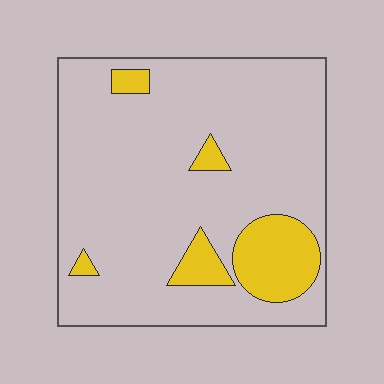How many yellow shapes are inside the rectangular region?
5.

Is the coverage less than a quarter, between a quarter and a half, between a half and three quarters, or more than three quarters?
Less than a quarter.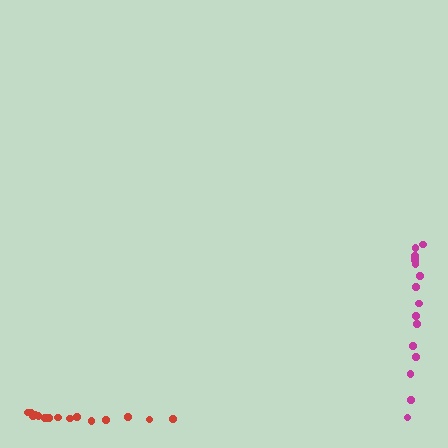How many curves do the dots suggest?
There are 2 distinct paths.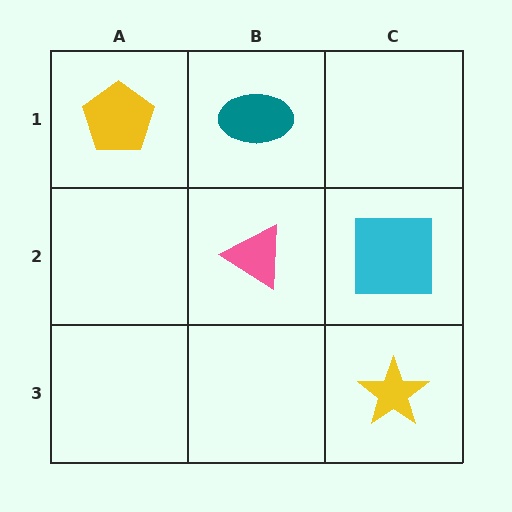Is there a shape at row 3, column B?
No, that cell is empty.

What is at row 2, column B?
A pink triangle.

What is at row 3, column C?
A yellow star.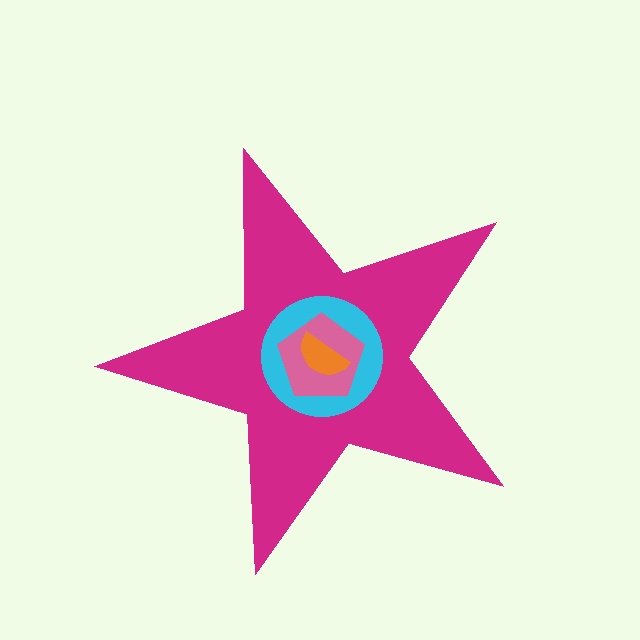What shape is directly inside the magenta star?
The cyan circle.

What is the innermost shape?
The orange semicircle.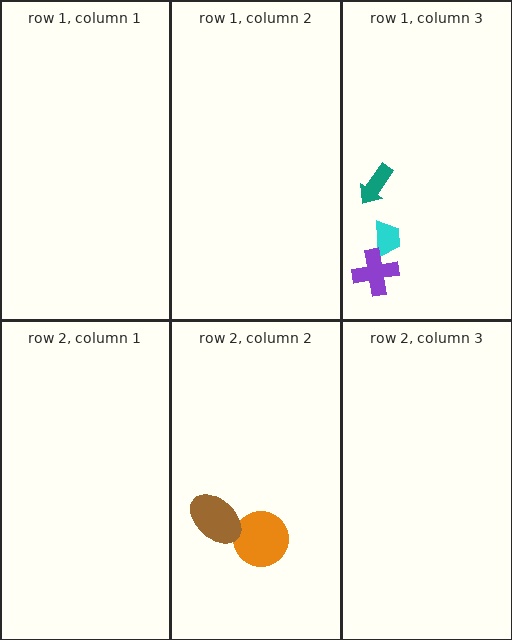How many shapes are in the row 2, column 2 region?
2.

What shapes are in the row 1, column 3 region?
The cyan trapezoid, the teal arrow, the purple cross.